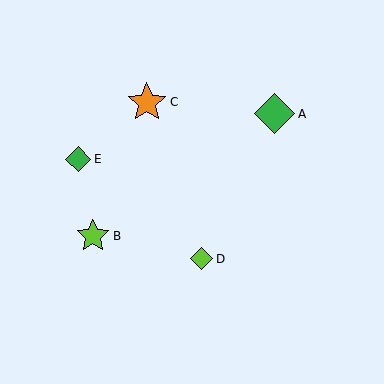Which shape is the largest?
The green diamond (labeled A) is the largest.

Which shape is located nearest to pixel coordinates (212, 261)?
The lime diamond (labeled D) at (202, 259) is nearest to that location.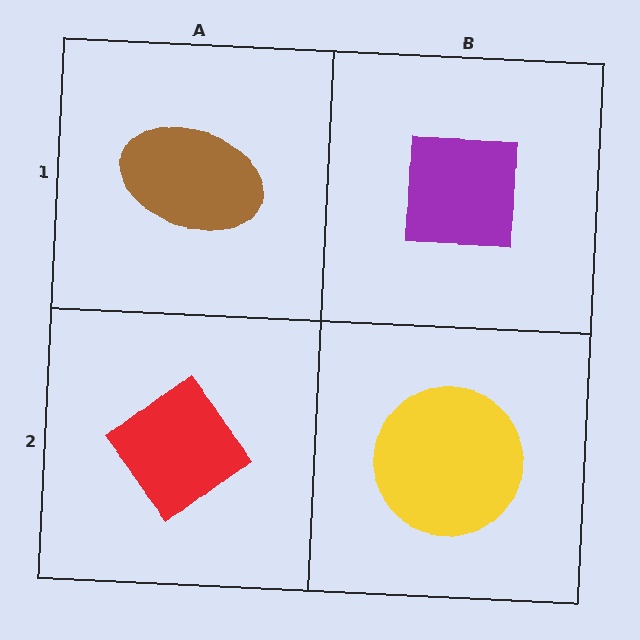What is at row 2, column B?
A yellow circle.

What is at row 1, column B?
A purple square.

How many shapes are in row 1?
2 shapes.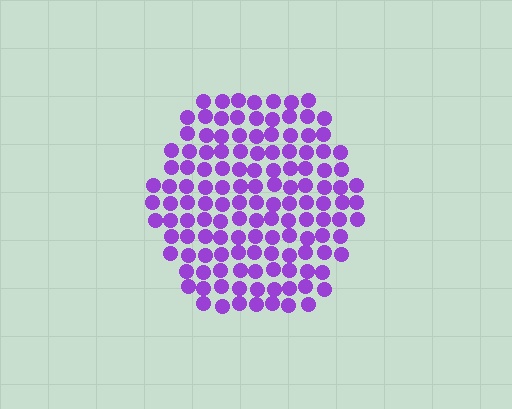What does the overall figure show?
The overall figure shows a hexagon.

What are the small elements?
The small elements are circles.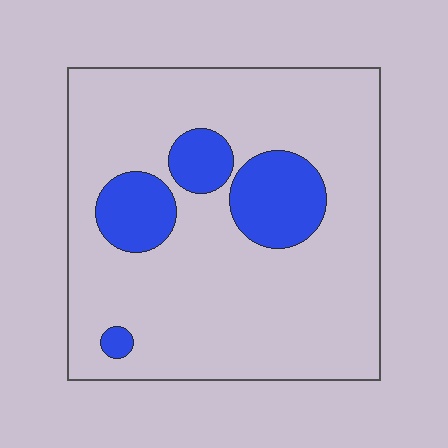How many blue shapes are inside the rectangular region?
4.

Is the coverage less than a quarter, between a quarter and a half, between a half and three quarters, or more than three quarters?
Less than a quarter.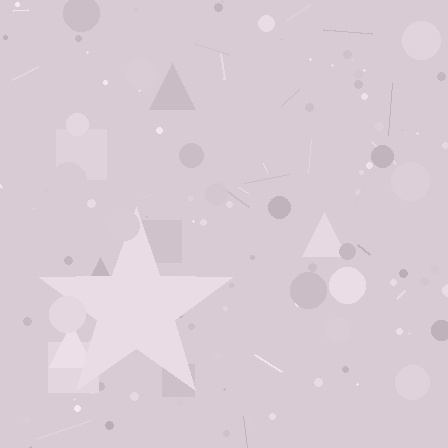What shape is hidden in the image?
A star is hidden in the image.